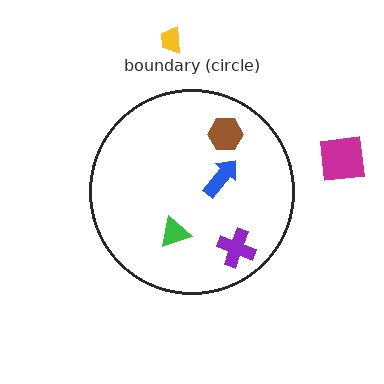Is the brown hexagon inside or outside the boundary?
Inside.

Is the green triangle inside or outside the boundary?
Inside.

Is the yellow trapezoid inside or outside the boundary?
Outside.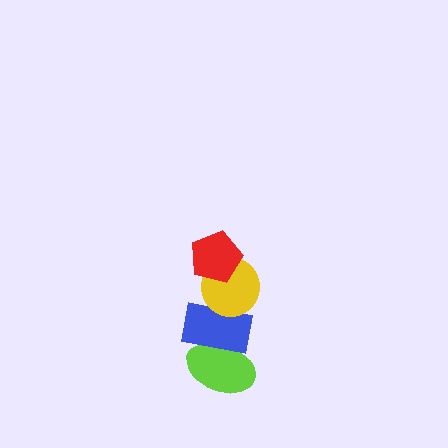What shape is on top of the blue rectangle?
The yellow circle is on top of the blue rectangle.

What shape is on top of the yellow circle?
The red pentagon is on top of the yellow circle.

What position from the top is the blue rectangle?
The blue rectangle is 3rd from the top.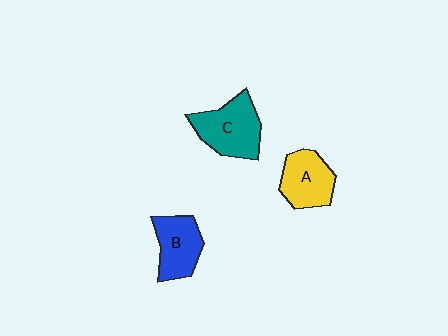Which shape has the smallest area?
Shape B (blue).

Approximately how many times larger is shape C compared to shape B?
Approximately 1.3 times.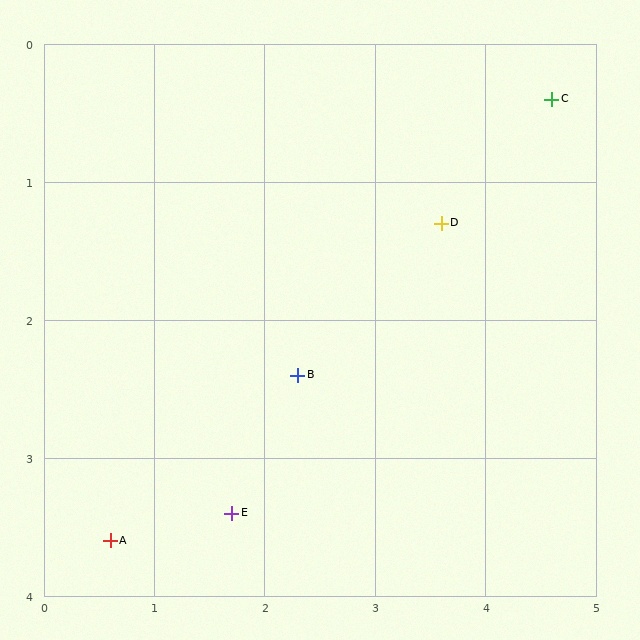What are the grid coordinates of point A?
Point A is at approximately (0.6, 3.6).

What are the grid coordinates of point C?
Point C is at approximately (4.6, 0.4).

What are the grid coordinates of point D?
Point D is at approximately (3.6, 1.3).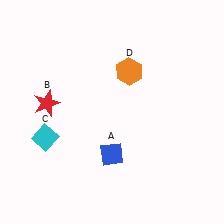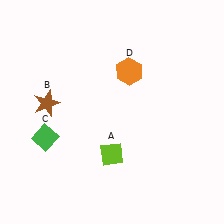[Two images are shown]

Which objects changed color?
A changed from blue to lime. B changed from red to brown. C changed from cyan to green.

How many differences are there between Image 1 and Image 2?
There are 3 differences between the two images.